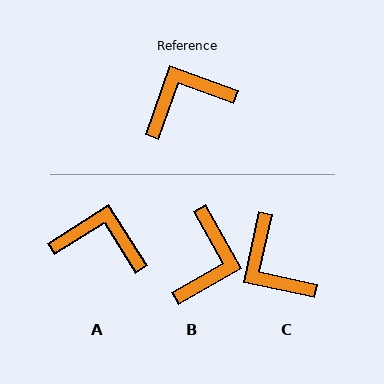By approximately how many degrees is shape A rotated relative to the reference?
Approximately 38 degrees clockwise.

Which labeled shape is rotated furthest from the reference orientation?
B, about 131 degrees away.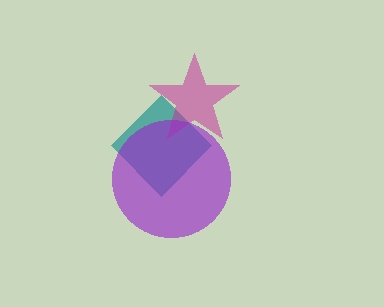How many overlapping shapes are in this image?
There are 3 overlapping shapes in the image.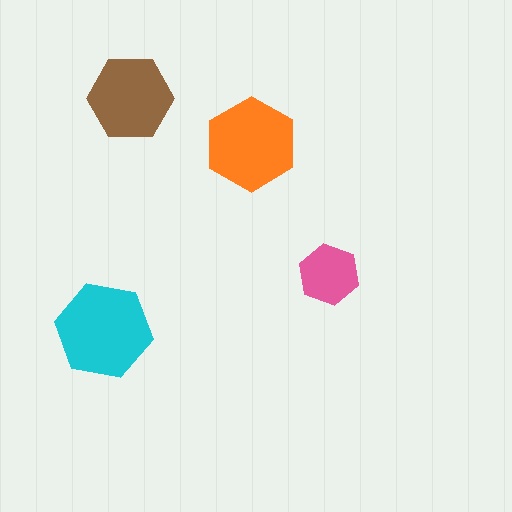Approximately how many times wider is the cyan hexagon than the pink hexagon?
About 1.5 times wider.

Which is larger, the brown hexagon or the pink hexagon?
The brown one.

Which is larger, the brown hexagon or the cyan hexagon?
The cyan one.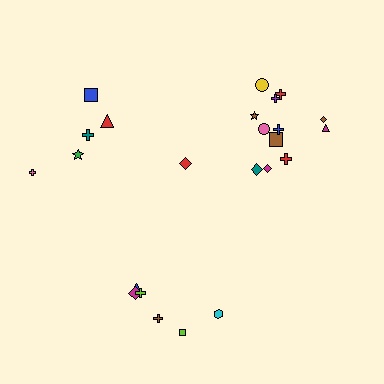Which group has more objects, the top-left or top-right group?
The top-right group.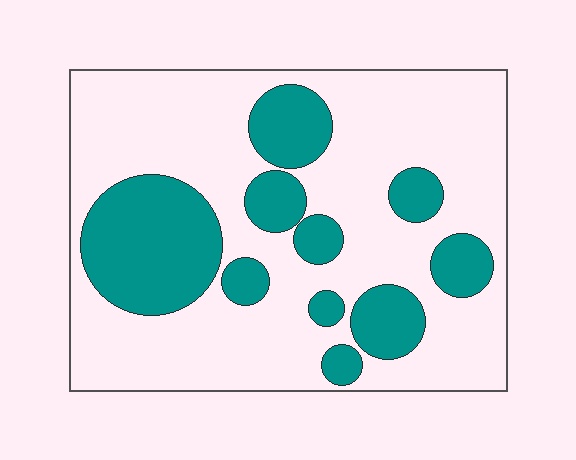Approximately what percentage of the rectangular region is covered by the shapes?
Approximately 30%.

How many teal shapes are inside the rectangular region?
10.